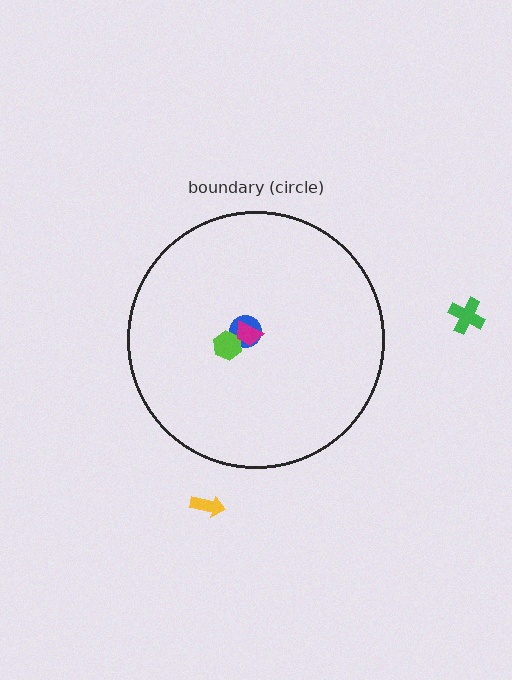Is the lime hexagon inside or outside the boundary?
Inside.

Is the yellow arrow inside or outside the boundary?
Outside.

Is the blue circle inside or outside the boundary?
Inside.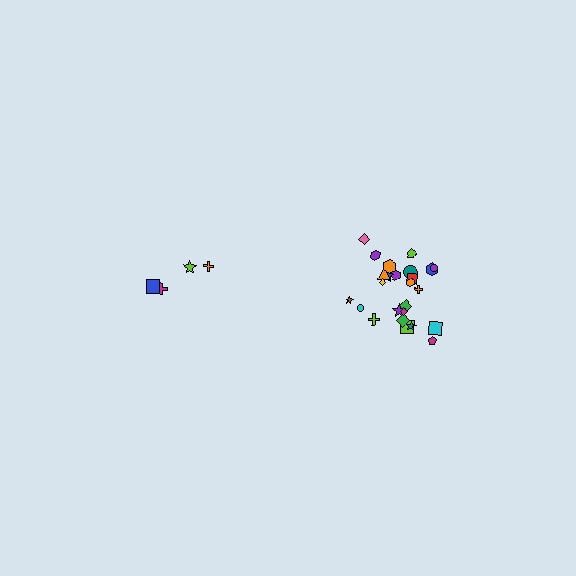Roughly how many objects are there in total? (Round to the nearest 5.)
Roughly 30 objects in total.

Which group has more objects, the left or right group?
The right group.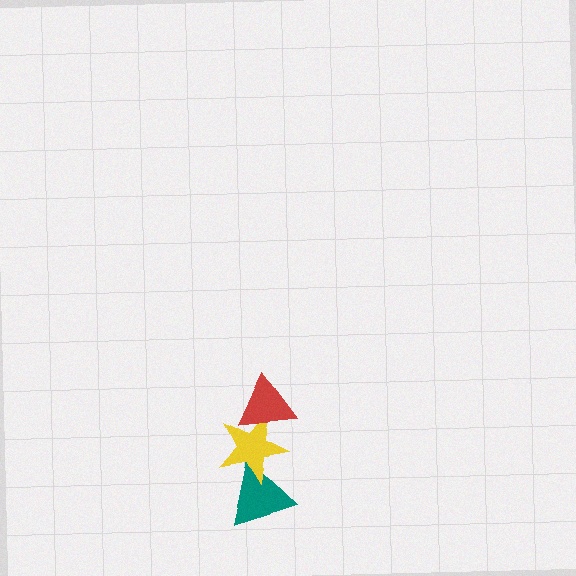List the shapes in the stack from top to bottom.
From top to bottom: the red triangle, the yellow star, the teal triangle.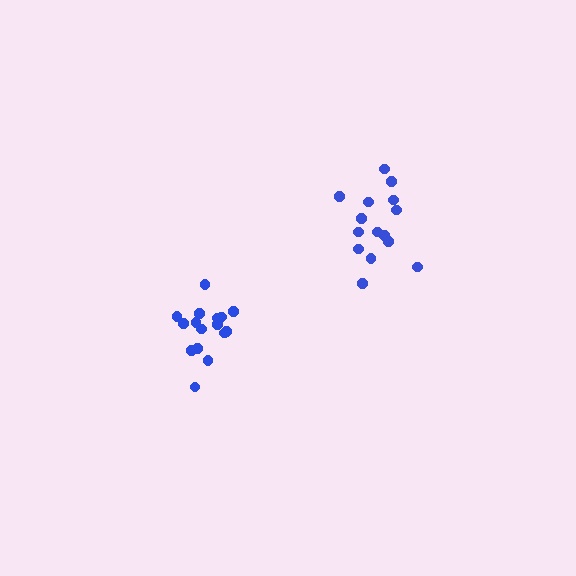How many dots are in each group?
Group 1: 15 dots, Group 2: 16 dots (31 total).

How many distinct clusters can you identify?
There are 2 distinct clusters.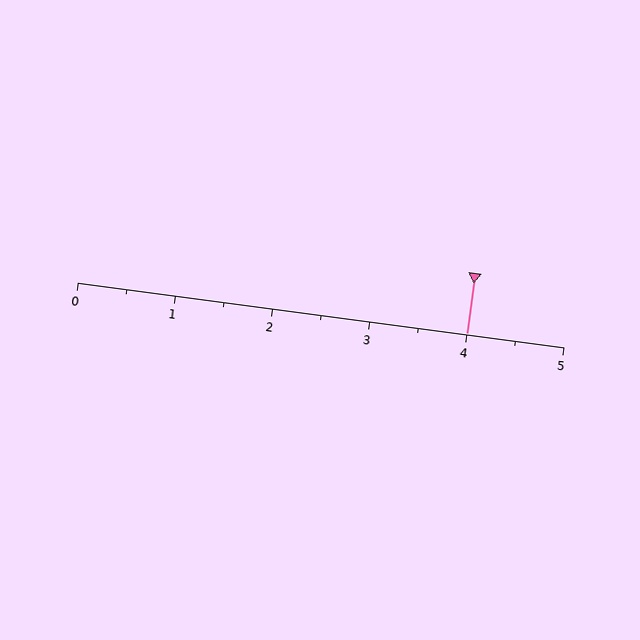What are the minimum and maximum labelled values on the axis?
The axis runs from 0 to 5.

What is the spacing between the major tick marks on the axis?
The major ticks are spaced 1 apart.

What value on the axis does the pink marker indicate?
The marker indicates approximately 4.